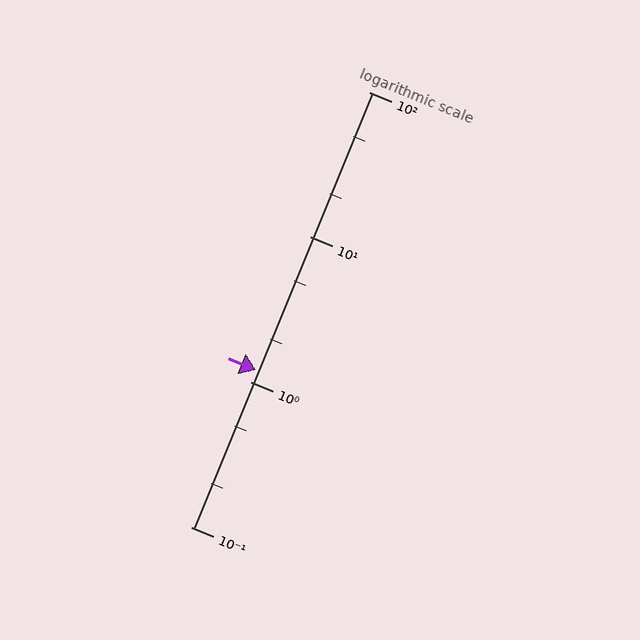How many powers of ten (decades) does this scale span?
The scale spans 3 decades, from 0.1 to 100.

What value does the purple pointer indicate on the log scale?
The pointer indicates approximately 1.2.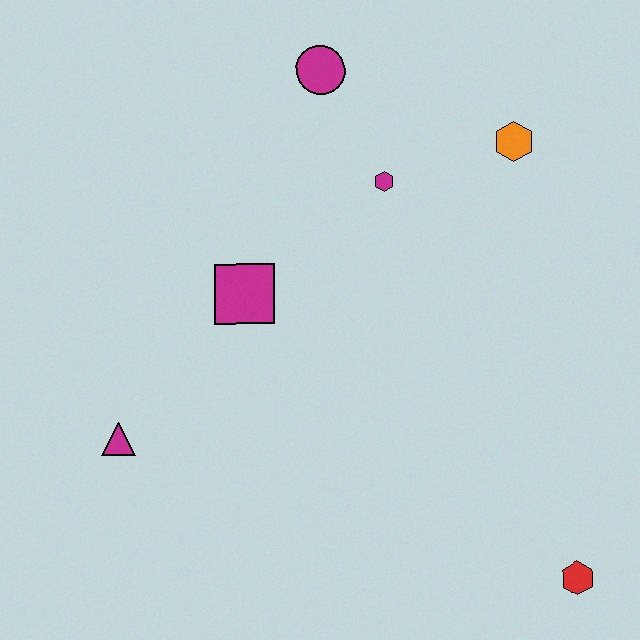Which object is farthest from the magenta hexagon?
The red hexagon is farthest from the magenta hexagon.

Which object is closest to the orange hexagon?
The magenta hexagon is closest to the orange hexagon.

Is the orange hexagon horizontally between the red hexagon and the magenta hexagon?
Yes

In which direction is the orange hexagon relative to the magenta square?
The orange hexagon is to the right of the magenta square.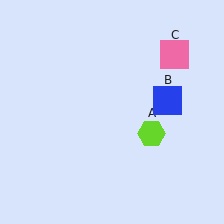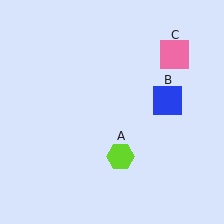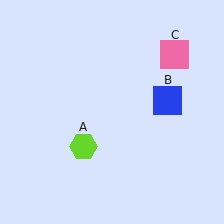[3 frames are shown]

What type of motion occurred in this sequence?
The lime hexagon (object A) rotated clockwise around the center of the scene.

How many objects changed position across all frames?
1 object changed position: lime hexagon (object A).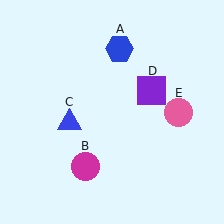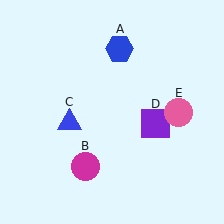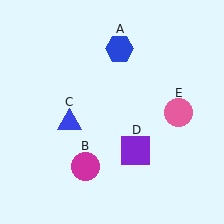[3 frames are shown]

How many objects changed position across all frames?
1 object changed position: purple square (object D).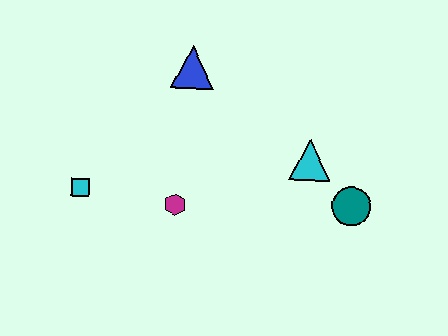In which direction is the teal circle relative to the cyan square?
The teal circle is to the right of the cyan square.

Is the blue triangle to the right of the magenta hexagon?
Yes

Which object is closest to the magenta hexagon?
The cyan square is closest to the magenta hexagon.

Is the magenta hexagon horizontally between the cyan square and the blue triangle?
Yes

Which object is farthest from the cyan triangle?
The cyan square is farthest from the cyan triangle.